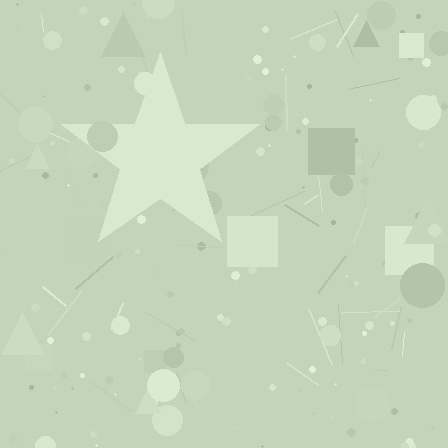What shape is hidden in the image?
A star is hidden in the image.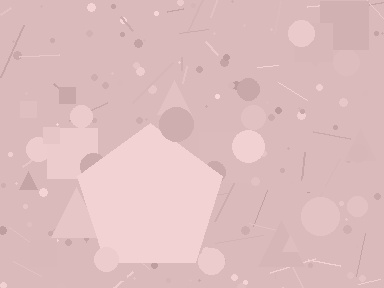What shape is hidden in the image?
A pentagon is hidden in the image.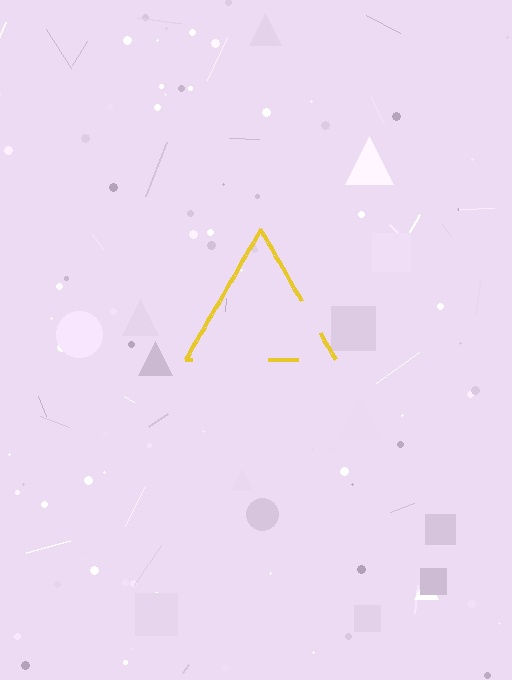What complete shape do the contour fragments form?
The contour fragments form a triangle.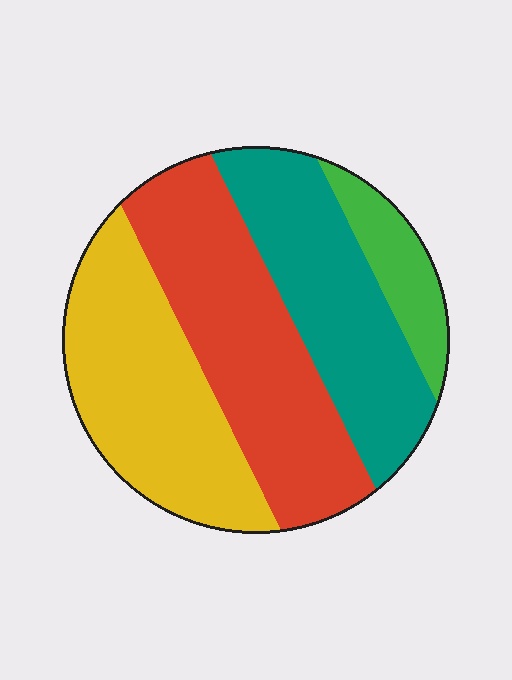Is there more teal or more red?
Red.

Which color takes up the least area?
Green, at roughly 10%.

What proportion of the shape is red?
Red takes up about one third (1/3) of the shape.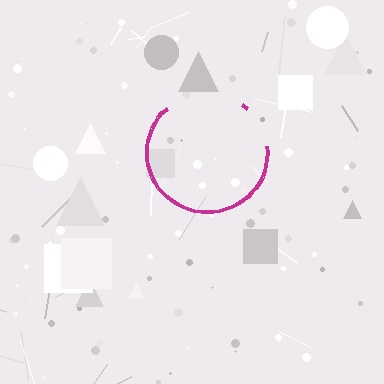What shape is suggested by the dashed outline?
The dashed outline suggests a circle.